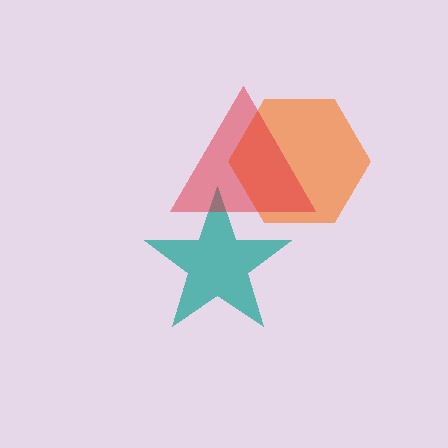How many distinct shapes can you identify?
There are 3 distinct shapes: an orange hexagon, a teal star, a red triangle.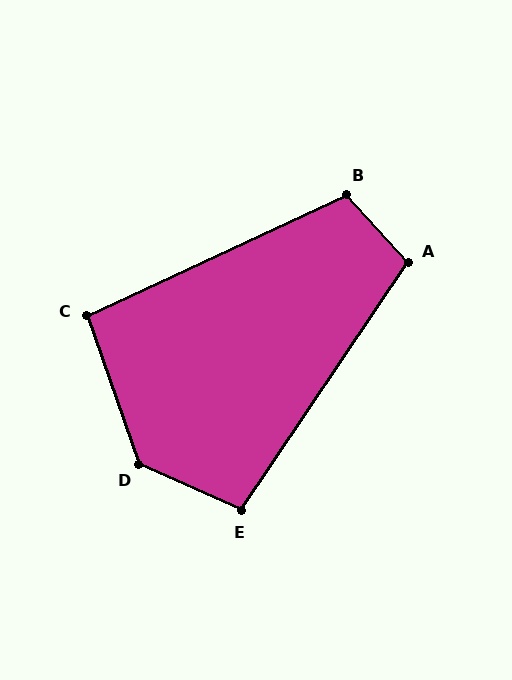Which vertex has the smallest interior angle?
C, at approximately 96 degrees.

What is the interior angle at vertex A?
Approximately 104 degrees (obtuse).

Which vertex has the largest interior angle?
D, at approximately 133 degrees.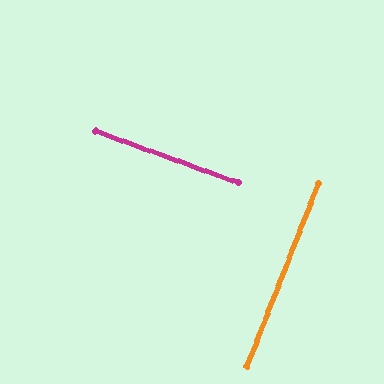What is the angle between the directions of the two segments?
Approximately 89 degrees.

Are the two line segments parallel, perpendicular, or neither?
Perpendicular — they meet at approximately 89°.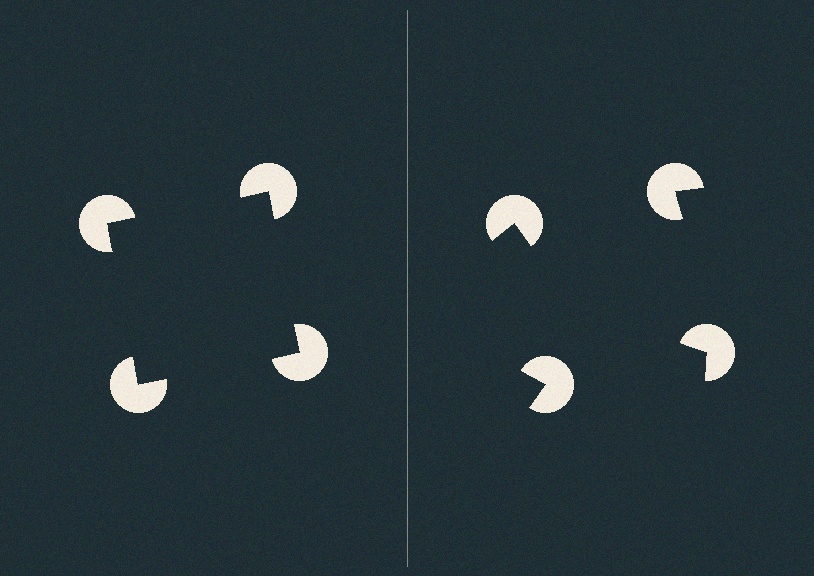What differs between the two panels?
The pac-man discs are positioned identically on both sides; only the wedge orientations differ. On the left they align to a square; on the right they are misaligned.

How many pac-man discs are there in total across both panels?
8 — 4 on each side.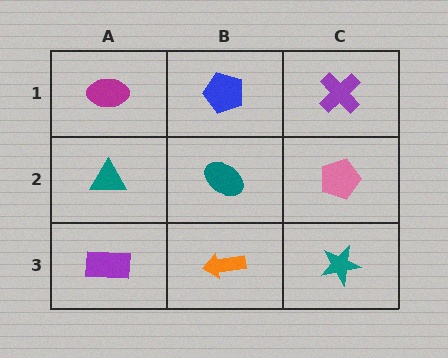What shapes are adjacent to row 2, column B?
A blue pentagon (row 1, column B), an orange arrow (row 3, column B), a teal triangle (row 2, column A), a pink pentagon (row 2, column C).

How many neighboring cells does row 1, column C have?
2.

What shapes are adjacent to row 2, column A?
A magenta ellipse (row 1, column A), a purple rectangle (row 3, column A), a teal ellipse (row 2, column B).